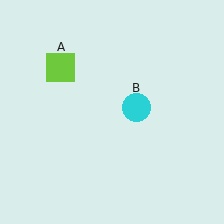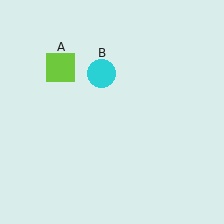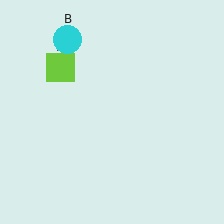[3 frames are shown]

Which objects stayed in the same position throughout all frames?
Lime square (object A) remained stationary.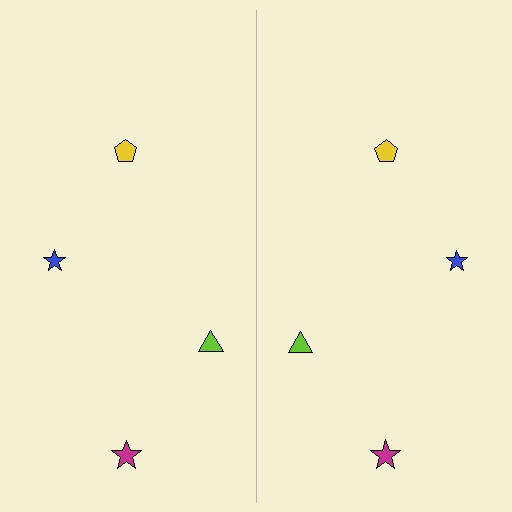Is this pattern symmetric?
Yes, this pattern has bilateral (reflection) symmetry.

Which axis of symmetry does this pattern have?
The pattern has a vertical axis of symmetry running through the center of the image.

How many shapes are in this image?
There are 8 shapes in this image.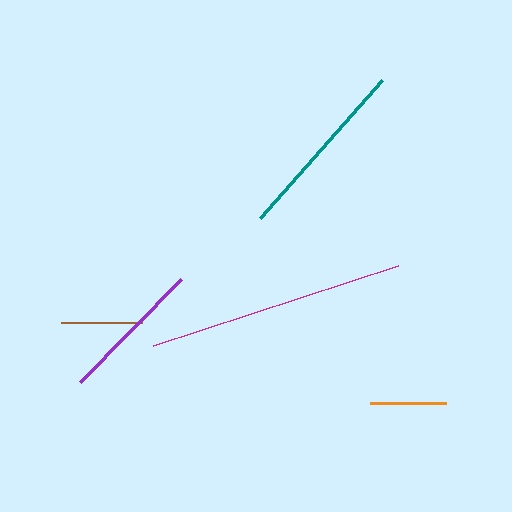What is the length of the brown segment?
The brown segment is approximately 81 pixels long.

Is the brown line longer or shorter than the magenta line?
The magenta line is longer than the brown line.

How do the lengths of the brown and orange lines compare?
The brown and orange lines are approximately the same length.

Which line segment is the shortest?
The orange line is the shortest at approximately 76 pixels.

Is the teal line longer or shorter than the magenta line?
The magenta line is longer than the teal line.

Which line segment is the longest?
The magenta line is the longest at approximately 258 pixels.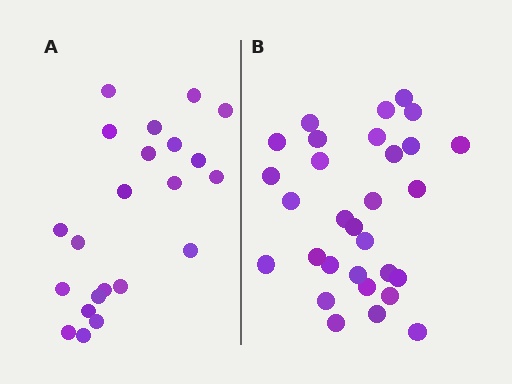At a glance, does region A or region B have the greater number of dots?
Region B (the right region) has more dots.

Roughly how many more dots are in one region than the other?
Region B has roughly 8 or so more dots than region A.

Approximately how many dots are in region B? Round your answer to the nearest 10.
About 30 dots.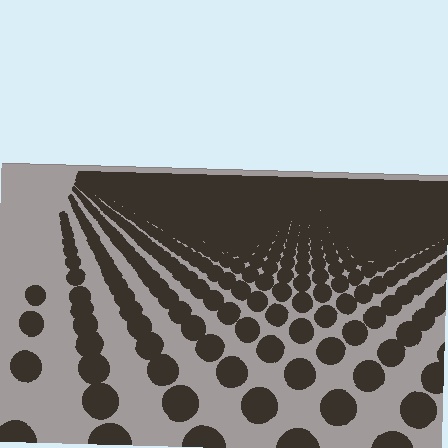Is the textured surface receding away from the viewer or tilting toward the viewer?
The surface is receding away from the viewer. Texture elements get smaller and denser toward the top.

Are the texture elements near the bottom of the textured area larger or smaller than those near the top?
Larger. Near the bottom, elements are closer to the viewer and appear at a bigger on-screen size.